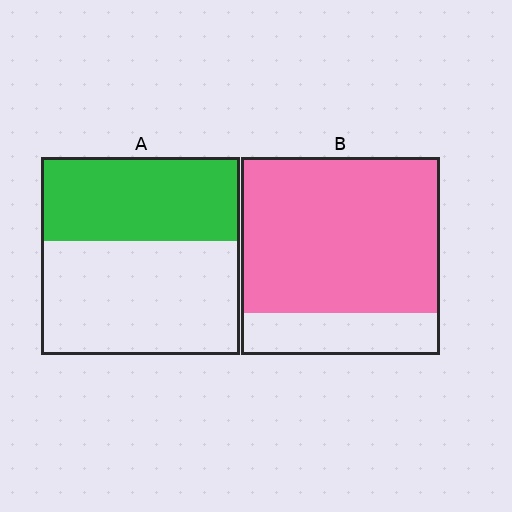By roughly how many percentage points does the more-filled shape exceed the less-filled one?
By roughly 35 percentage points (B over A).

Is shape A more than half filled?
No.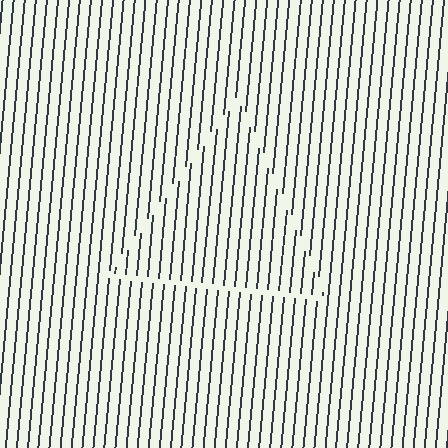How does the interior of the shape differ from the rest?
The interior of the shape contains the same grating, shifted by half a period — the contour is defined by the phase discontinuity where line-ends from the inner and outer gratings abut.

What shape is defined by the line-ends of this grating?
An illusory triangle. The interior of the shape contains the same grating, shifted by half a period — the contour is defined by the phase discontinuity where line-ends from the inner and outer gratings abut.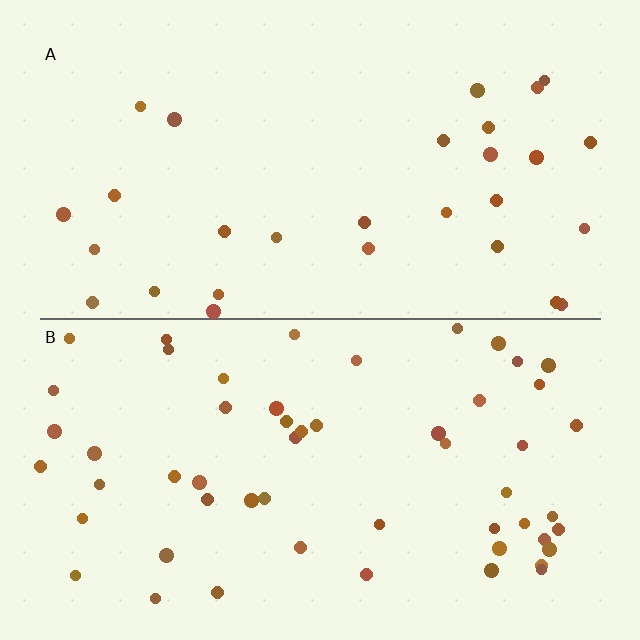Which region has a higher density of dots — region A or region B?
B (the bottom).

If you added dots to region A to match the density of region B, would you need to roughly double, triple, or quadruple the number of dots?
Approximately double.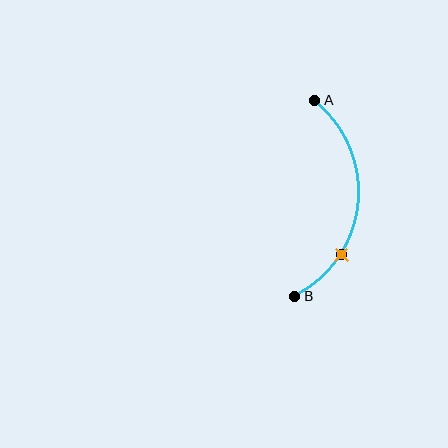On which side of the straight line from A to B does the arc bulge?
The arc bulges to the right of the straight line connecting A and B.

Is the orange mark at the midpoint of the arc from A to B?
No. The orange mark lies on the arc but is closer to endpoint B. The arc midpoint would be at the point on the curve equidistant along the arc from both A and B.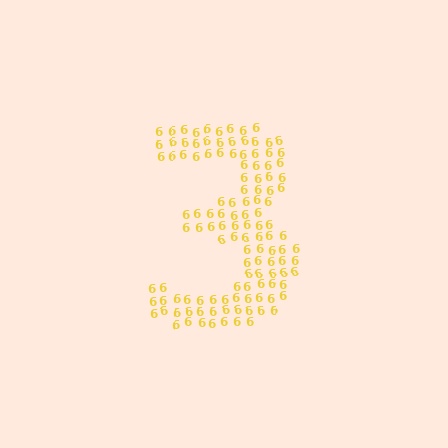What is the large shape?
The large shape is the digit 3.